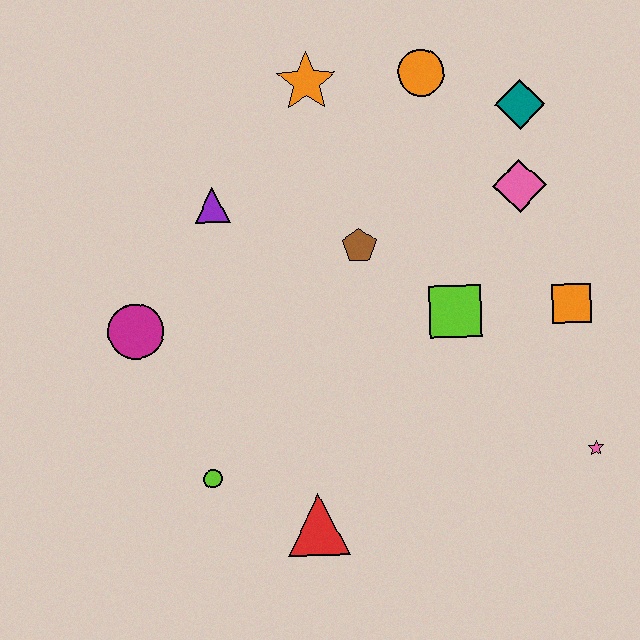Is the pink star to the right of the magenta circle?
Yes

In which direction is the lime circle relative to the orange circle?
The lime circle is below the orange circle.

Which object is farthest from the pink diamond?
The lime circle is farthest from the pink diamond.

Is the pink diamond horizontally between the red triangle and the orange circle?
No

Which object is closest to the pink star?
The orange square is closest to the pink star.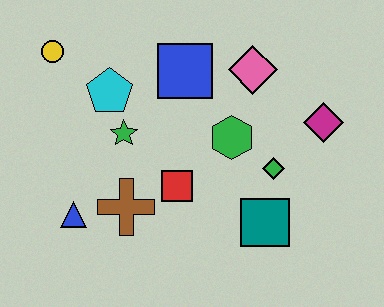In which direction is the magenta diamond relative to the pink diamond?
The magenta diamond is to the right of the pink diamond.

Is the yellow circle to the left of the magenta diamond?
Yes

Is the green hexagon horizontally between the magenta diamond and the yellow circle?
Yes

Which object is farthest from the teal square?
The yellow circle is farthest from the teal square.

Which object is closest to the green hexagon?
The green diamond is closest to the green hexagon.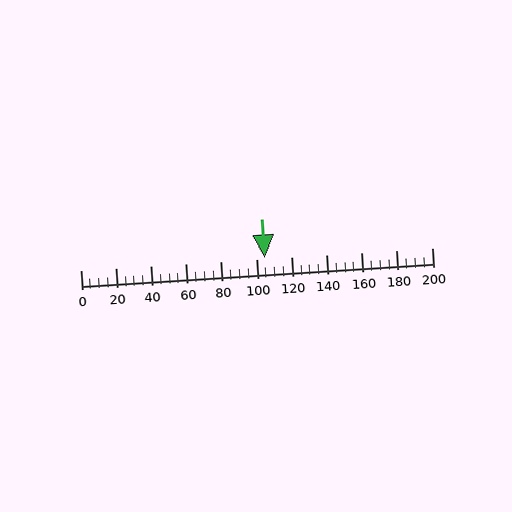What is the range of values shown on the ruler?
The ruler shows values from 0 to 200.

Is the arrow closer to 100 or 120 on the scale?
The arrow is closer to 100.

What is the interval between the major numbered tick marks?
The major tick marks are spaced 20 units apart.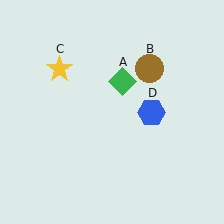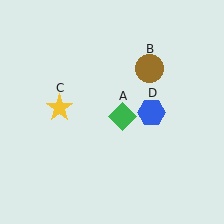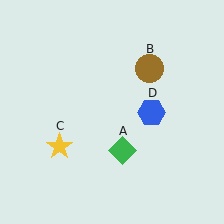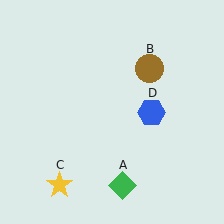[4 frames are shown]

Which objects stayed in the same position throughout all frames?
Brown circle (object B) and blue hexagon (object D) remained stationary.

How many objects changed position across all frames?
2 objects changed position: green diamond (object A), yellow star (object C).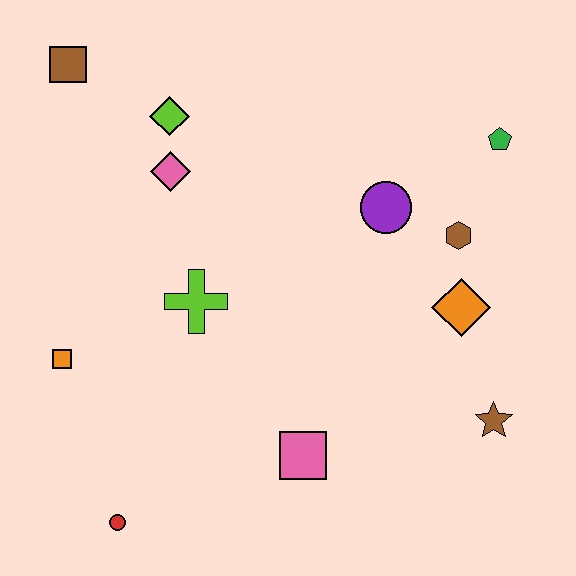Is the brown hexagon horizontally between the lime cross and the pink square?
No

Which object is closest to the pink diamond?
The lime diamond is closest to the pink diamond.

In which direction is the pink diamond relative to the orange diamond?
The pink diamond is to the left of the orange diamond.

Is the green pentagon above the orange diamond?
Yes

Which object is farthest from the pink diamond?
The brown star is farthest from the pink diamond.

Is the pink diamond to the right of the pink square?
No